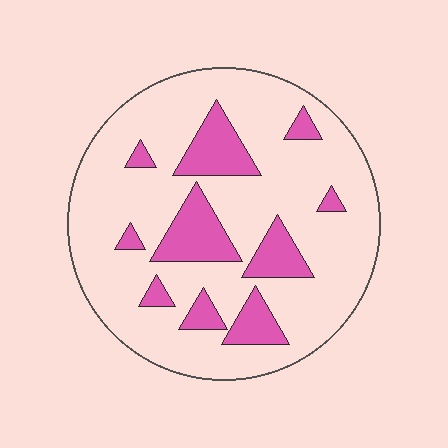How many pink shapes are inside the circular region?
10.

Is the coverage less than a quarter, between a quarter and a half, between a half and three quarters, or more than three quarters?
Less than a quarter.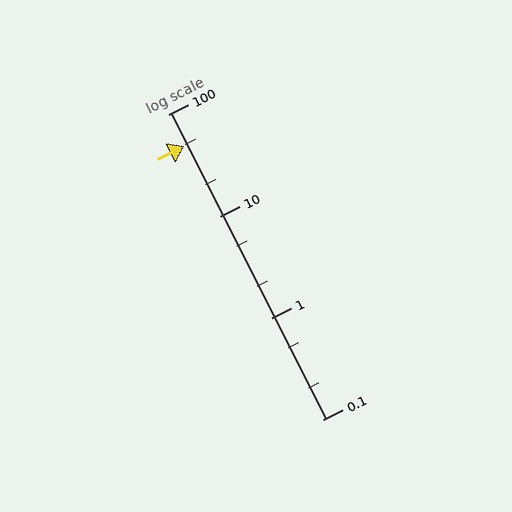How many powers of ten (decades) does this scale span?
The scale spans 3 decades, from 0.1 to 100.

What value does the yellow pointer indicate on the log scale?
The pointer indicates approximately 49.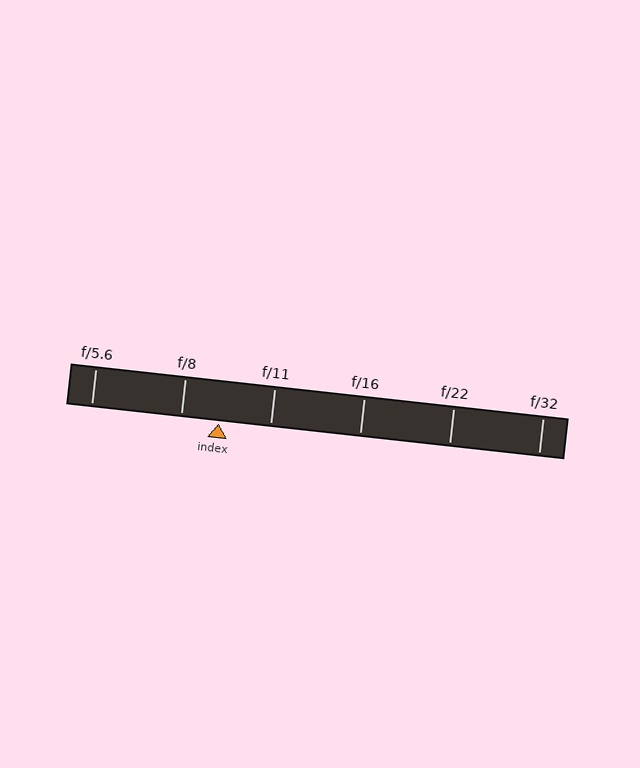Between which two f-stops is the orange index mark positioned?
The index mark is between f/8 and f/11.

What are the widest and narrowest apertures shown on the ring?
The widest aperture shown is f/5.6 and the narrowest is f/32.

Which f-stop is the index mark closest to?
The index mark is closest to f/8.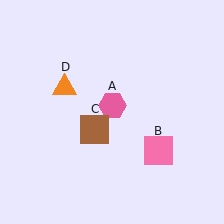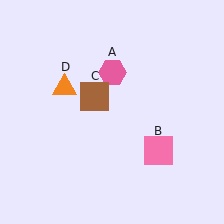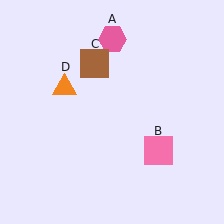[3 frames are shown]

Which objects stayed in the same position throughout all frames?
Pink square (object B) and orange triangle (object D) remained stationary.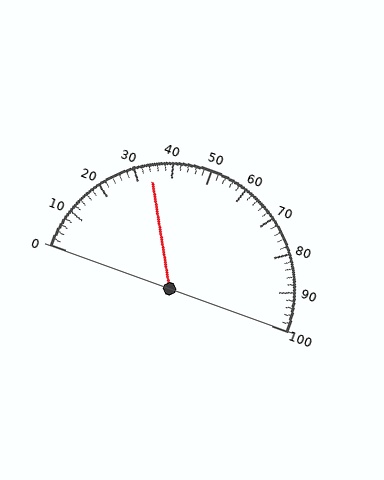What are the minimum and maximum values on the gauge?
The gauge ranges from 0 to 100.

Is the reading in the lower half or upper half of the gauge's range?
The reading is in the lower half of the range (0 to 100).